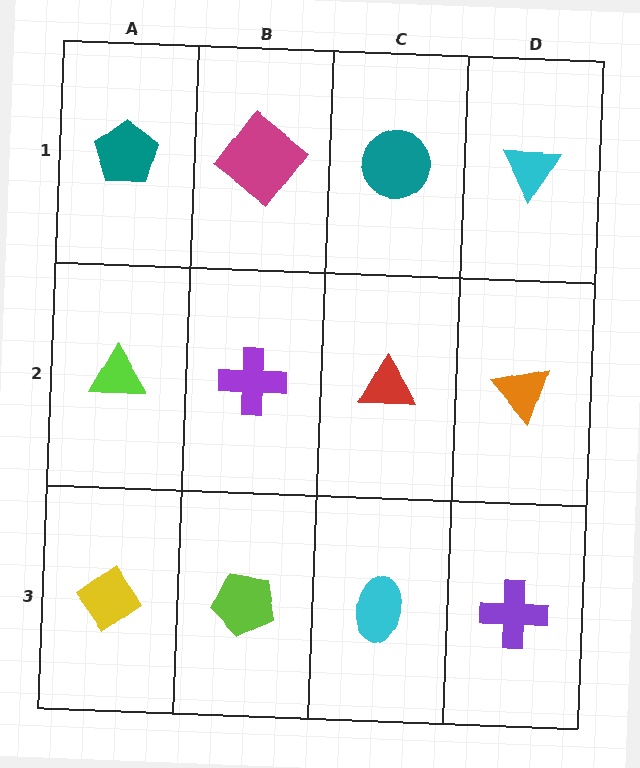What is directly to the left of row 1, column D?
A teal circle.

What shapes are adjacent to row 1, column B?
A purple cross (row 2, column B), a teal pentagon (row 1, column A), a teal circle (row 1, column C).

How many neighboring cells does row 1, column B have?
3.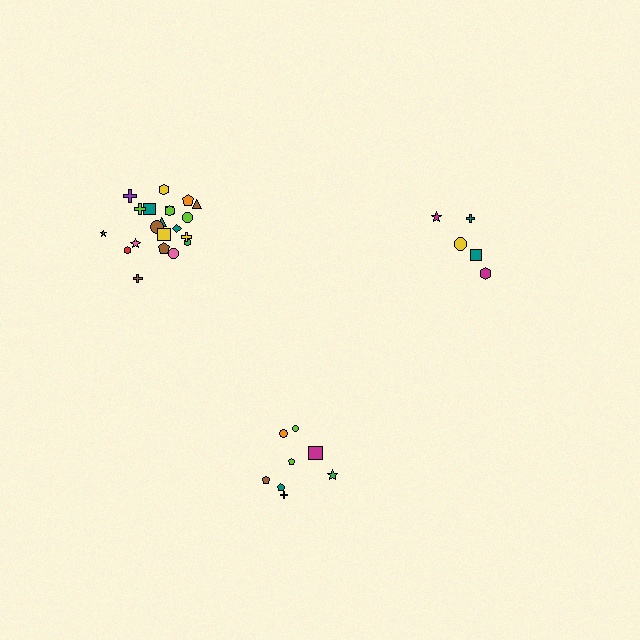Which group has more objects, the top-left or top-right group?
The top-left group.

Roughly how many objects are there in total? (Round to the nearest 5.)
Roughly 35 objects in total.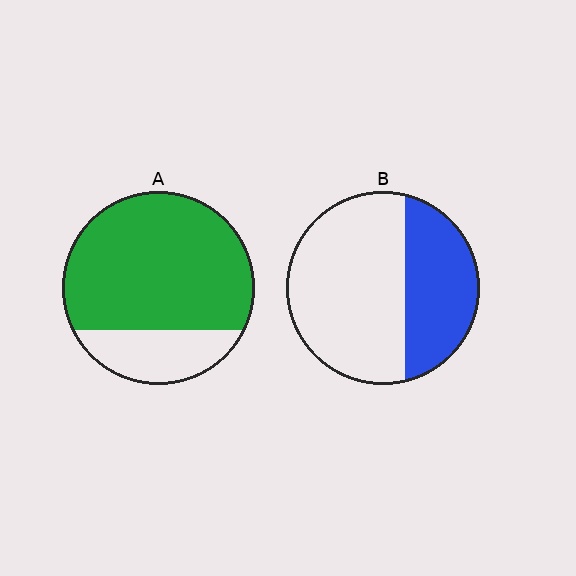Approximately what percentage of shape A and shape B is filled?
A is approximately 75% and B is approximately 35%.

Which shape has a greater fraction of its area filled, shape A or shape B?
Shape A.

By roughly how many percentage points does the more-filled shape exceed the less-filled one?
By roughly 40 percentage points (A over B).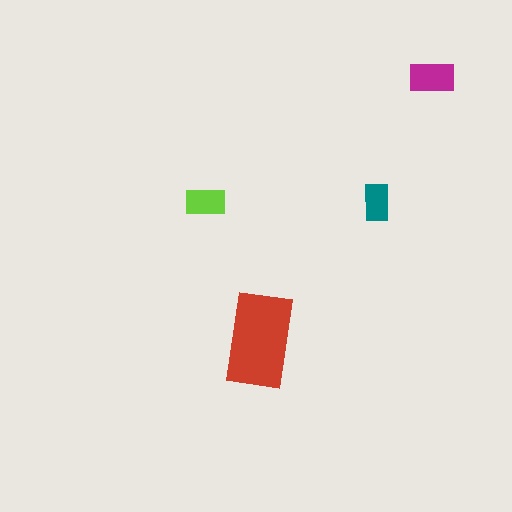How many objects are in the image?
There are 4 objects in the image.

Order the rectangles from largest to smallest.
the red one, the magenta one, the lime one, the teal one.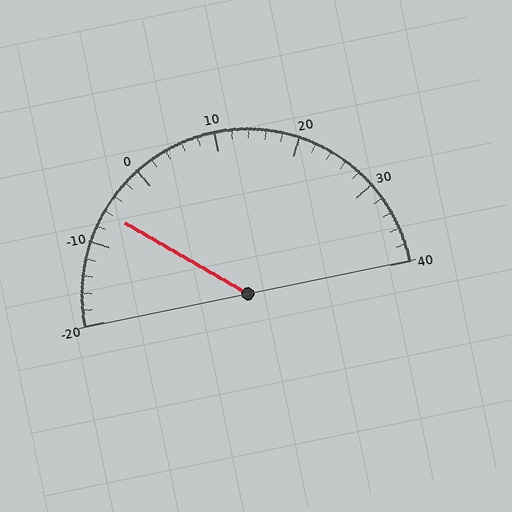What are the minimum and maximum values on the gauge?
The gauge ranges from -20 to 40.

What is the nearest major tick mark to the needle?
The nearest major tick mark is -10.